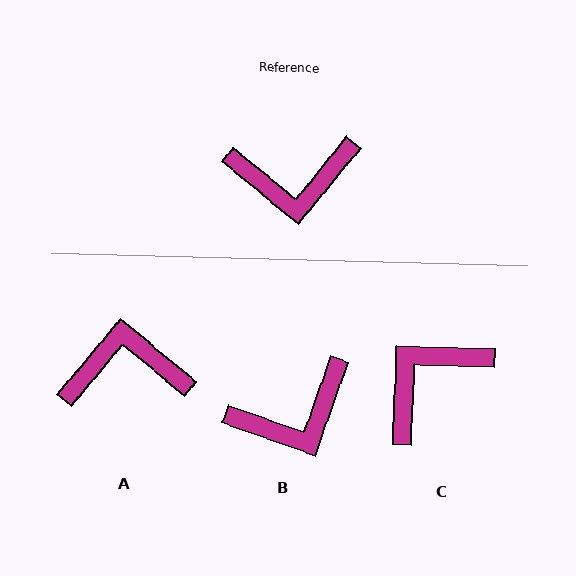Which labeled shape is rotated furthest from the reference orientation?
A, about 180 degrees away.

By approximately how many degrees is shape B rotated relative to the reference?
Approximately 20 degrees counter-clockwise.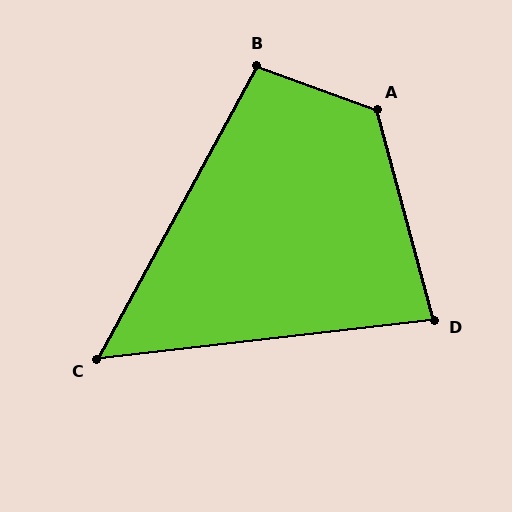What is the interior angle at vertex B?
Approximately 99 degrees (obtuse).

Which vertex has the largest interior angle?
A, at approximately 125 degrees.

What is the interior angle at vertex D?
Approximately 81 degrees (acute).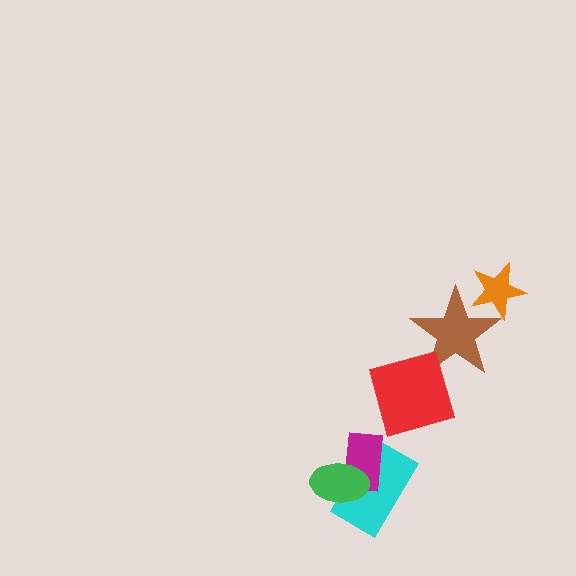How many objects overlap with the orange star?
1 object overlaps with the orange star.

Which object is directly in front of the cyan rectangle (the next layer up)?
The magenta rectangle is directly in front of the cyan rectangle.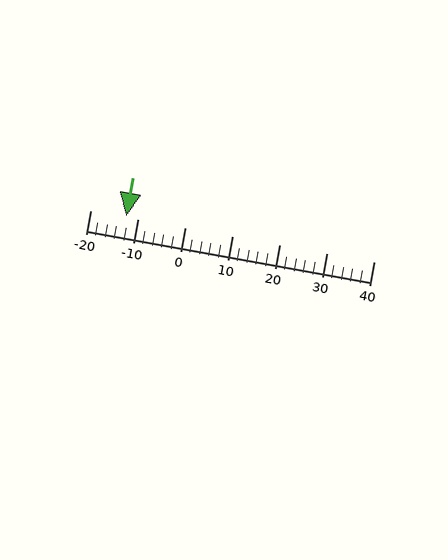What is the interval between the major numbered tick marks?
The major tick marks are spaced 10 units apart.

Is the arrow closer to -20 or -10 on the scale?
The arrow is closer to -10.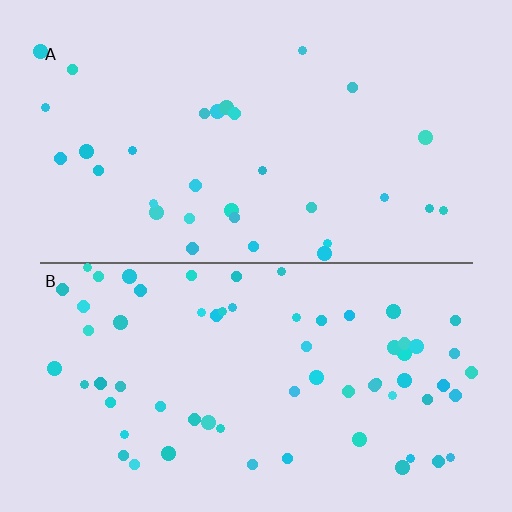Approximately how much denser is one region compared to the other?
Approximately 2.1× — region B over region A.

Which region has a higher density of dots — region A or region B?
B (the bottom).